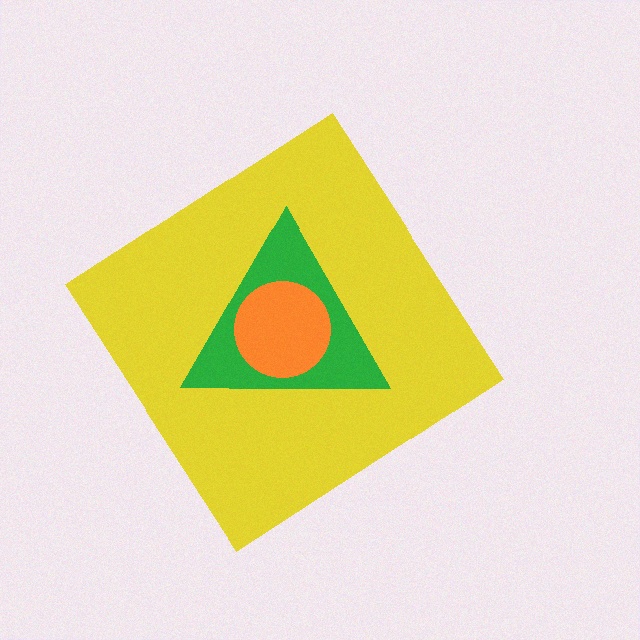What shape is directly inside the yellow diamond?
The green triangle.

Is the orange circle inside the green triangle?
Yes.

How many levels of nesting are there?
3.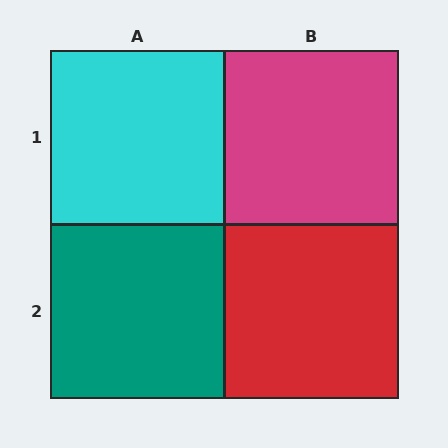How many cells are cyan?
1 cell is cyan.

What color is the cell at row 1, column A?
Cyan.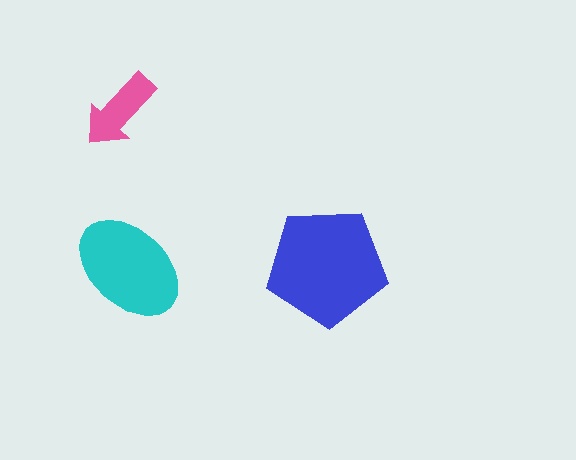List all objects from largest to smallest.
The blue pentagon, the cyan ellipse, the pink arrow.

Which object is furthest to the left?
The pink arrow is leftmost.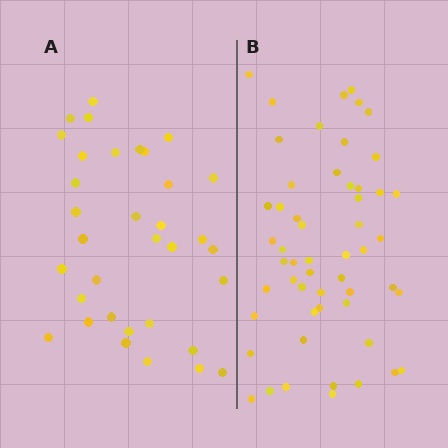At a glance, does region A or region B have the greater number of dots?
Region B (the right region) has more dots.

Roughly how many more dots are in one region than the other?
Region B has approximately 20 more dots than region A.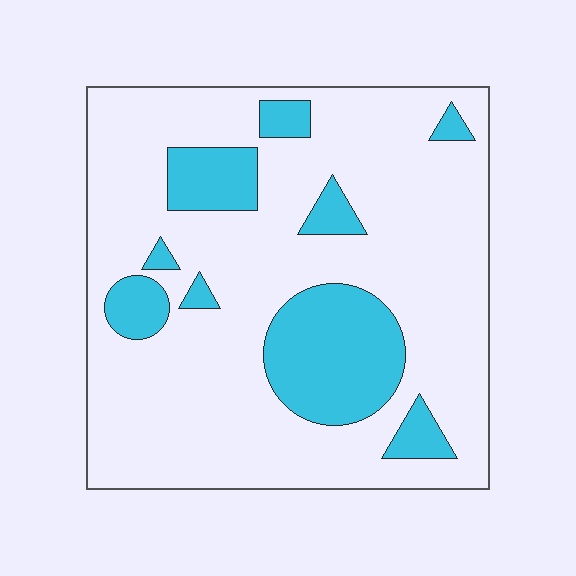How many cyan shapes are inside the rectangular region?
9.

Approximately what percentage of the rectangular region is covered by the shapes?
Approximately 20%.